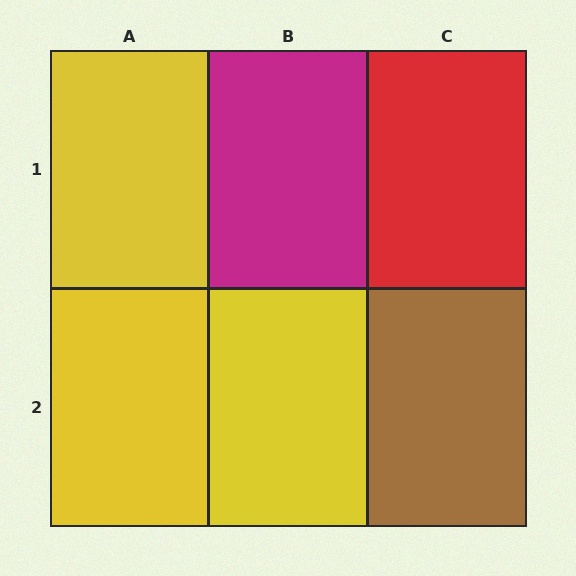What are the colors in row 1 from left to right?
Yellow, magenta, red.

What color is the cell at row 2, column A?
Yellow.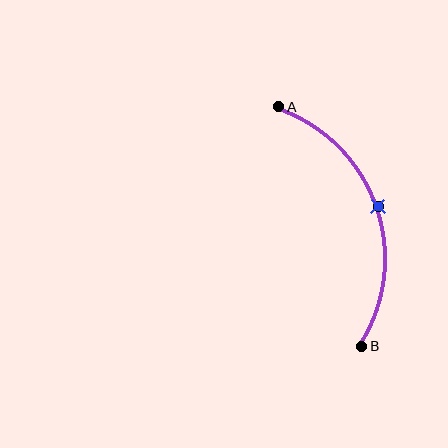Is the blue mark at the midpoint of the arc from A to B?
Yes. The blue mark lies on the arc at equal arc-length from both A and B — it is the arc midpoint.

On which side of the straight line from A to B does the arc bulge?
The arc bulges to the right of the straight line connecting A and B.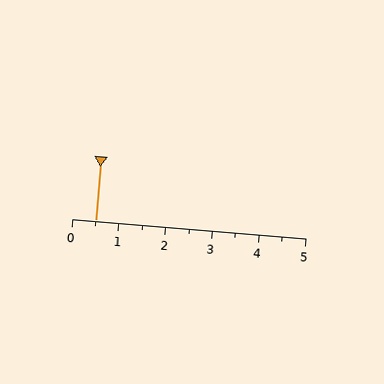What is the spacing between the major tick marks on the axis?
The major ticks are spaced 1 apart.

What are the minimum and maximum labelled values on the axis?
The axis runs from 0 to 5.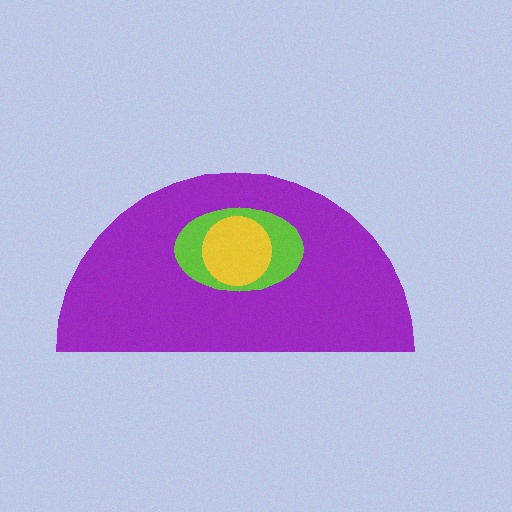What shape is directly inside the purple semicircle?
The lime ellipse.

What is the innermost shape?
The yellow circle.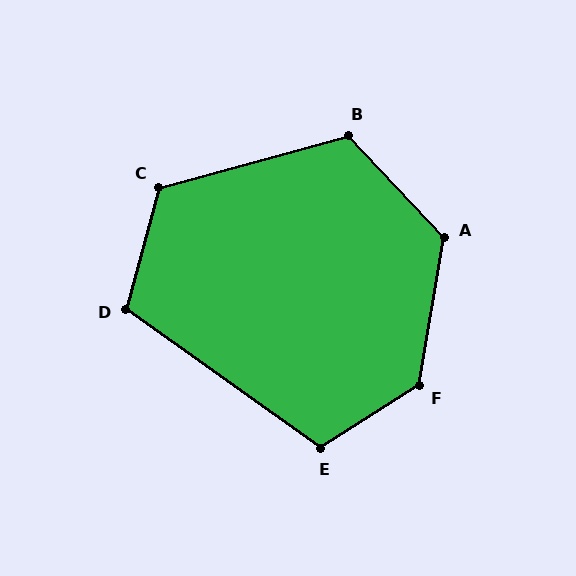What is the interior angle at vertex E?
Approximately 112 degrees (obtuse).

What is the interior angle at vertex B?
Approximately 118 degrees (obtuse).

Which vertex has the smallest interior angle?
D, at approximately 110 degrees.